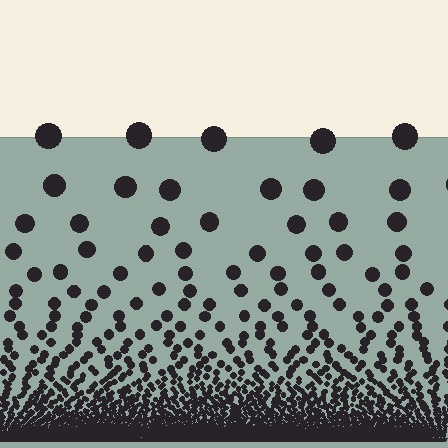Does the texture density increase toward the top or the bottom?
Density increases toward the bottom.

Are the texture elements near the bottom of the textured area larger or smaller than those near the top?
Smaller. The gradient is inverted — elements near the bottom are smaller and denser.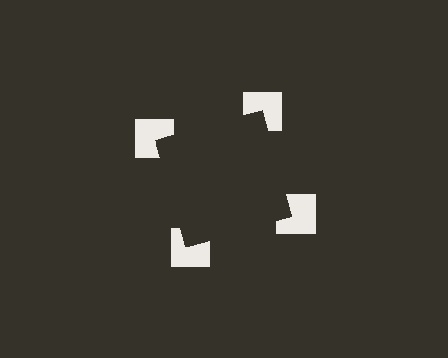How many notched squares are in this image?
There are 4 — one at each vertex of the illusory square.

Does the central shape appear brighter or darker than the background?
It typically appears slightly darker than the background, even though no actual brightness change is drawn.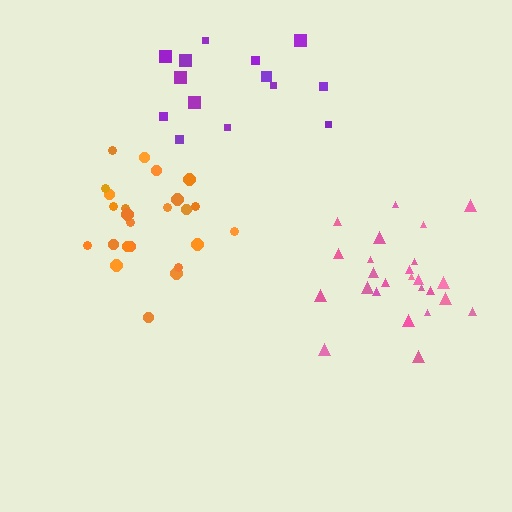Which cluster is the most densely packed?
Orange.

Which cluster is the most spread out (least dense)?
Purple.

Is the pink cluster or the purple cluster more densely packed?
Pink.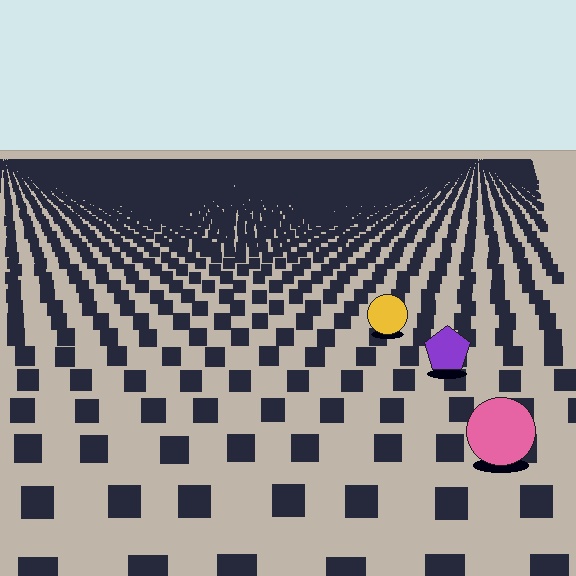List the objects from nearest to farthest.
From nearest to farthest: the pink circle, the purple pentagon, the yellow circle.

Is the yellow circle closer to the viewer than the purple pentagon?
No. The purple pentagon is closer — you can tell from the texture gradient: the ground texture is coarser near it.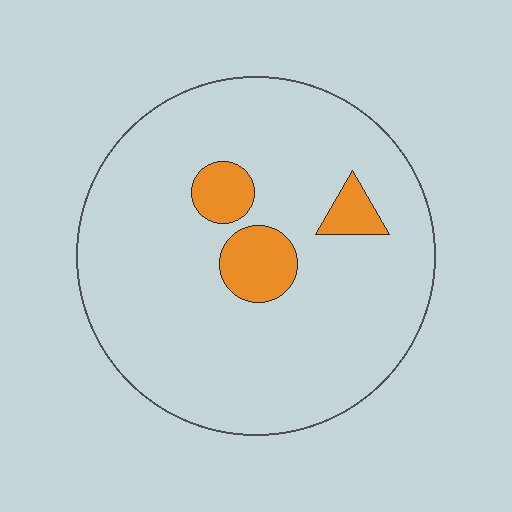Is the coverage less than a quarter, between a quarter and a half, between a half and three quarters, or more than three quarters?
Less than a quarter.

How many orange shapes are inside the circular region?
3.